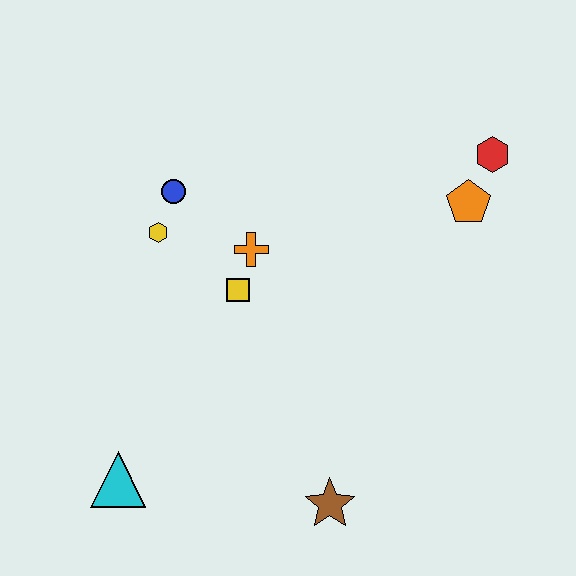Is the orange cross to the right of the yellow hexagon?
Yes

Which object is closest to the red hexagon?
The orange pentagon is closest to the red hexagon.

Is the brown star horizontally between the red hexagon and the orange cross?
Yes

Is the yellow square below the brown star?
No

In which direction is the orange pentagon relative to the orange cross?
The orange pentagon is to the right of the orange cross.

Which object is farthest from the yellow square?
The red hexagon is farthest from the yellow square.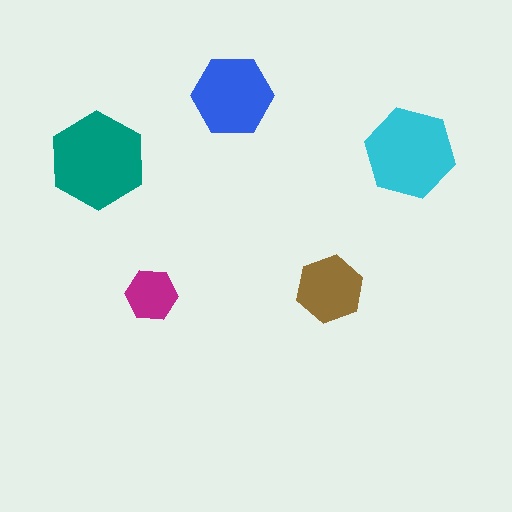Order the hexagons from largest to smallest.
the teal one, the cyan one, the blue one, the brown one, the magenta one.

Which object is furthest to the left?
The teal hexagon is leftmost.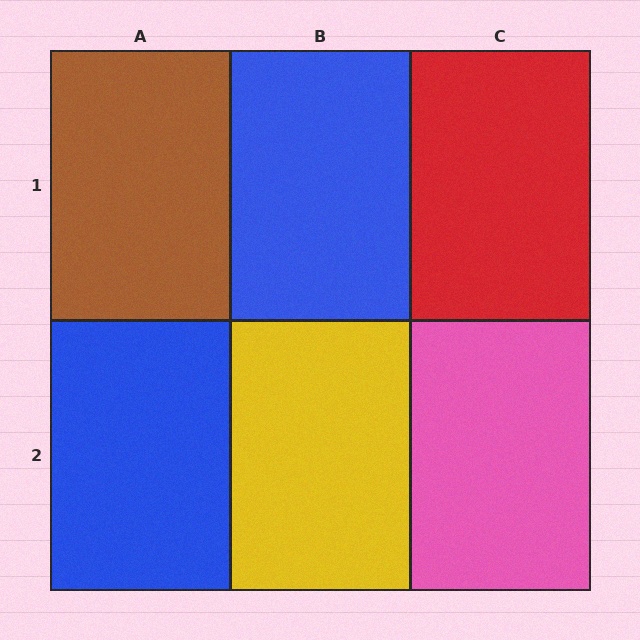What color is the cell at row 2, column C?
Pink.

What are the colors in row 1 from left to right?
Brown, blue, red.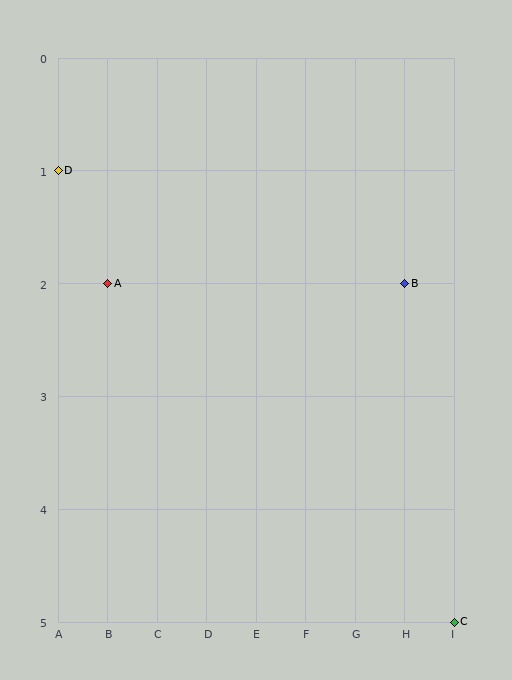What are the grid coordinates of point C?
Point C is at grid coordinates (I, 5).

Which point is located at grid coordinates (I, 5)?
Point C is at (I, 5).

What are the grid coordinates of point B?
Point B is at grid coordinates (H, 2).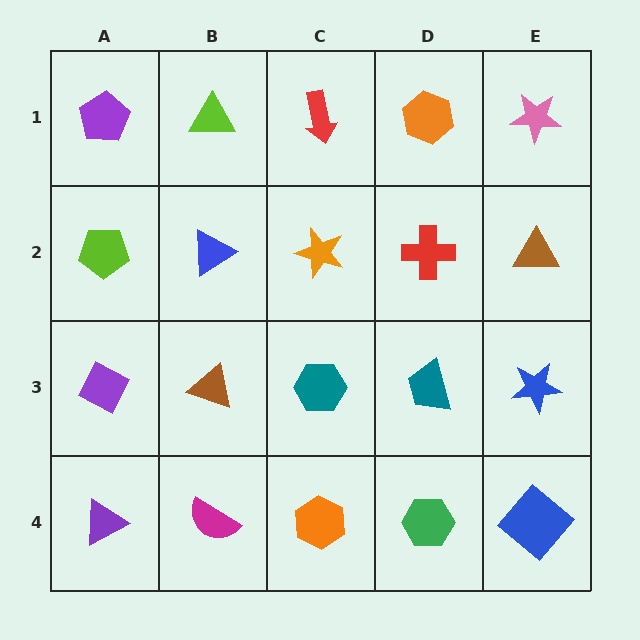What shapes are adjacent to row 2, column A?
A purple pentagon (row 1, column A), a purple diamond (row 3, column A), a blue triangle (row 2, column B).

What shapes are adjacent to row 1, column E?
A brown triangle (row 2, column E), an orange hexagon (row 1, column D).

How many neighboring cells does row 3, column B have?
4.